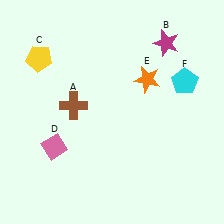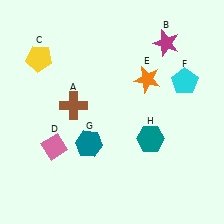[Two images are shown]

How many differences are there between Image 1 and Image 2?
There are 2 differences between the two images.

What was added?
A teal hexagon (G), a teal hexagon (H) were added in Image 2.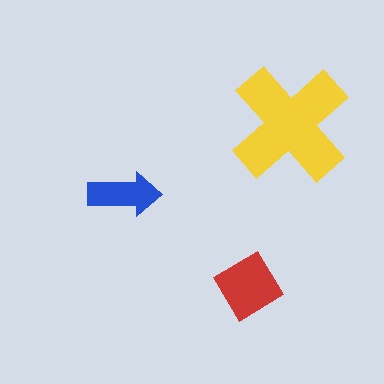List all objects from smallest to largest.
The blue arrow, the red diamond, the yellow cross.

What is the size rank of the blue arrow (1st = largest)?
3rd.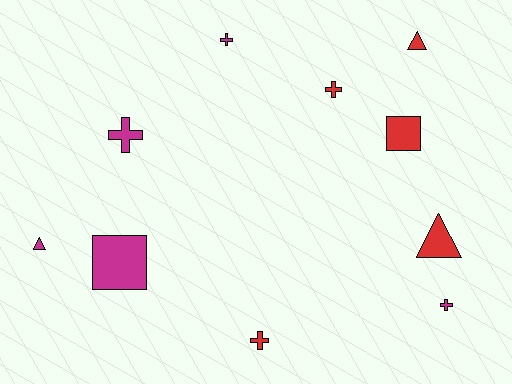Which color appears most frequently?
Red, with 5 objects.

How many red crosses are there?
There are 2 red crosses.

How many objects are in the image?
There are 10 objects.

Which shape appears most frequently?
Cross, with 5 objects.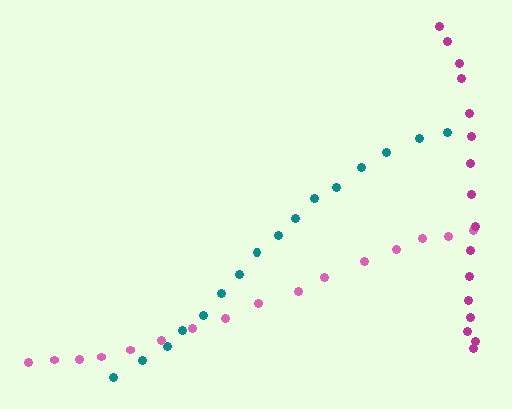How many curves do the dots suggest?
There are 3 distinct paths.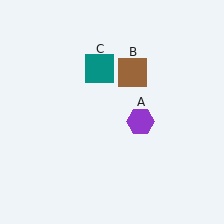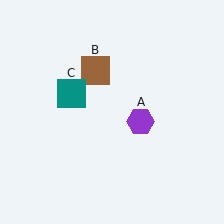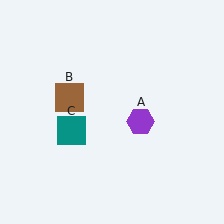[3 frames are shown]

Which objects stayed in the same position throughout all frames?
Purple hexagon (object A) remained stationary.